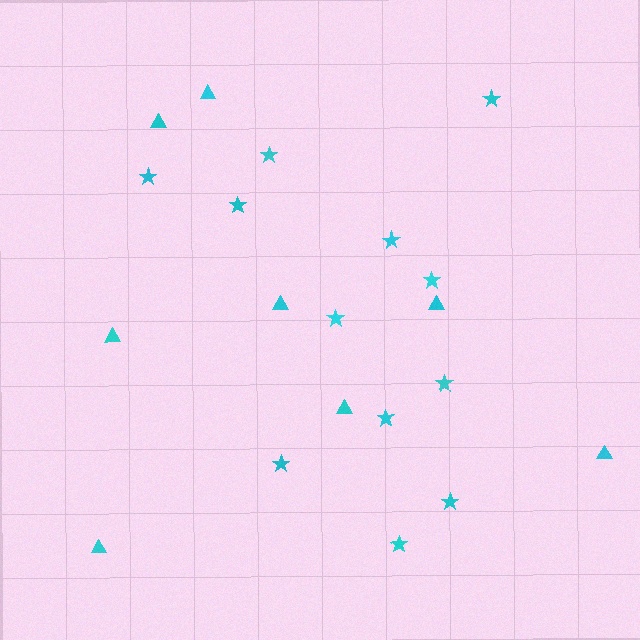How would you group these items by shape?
There are 2 groups: one group of stars (12) and one group of triangles (8).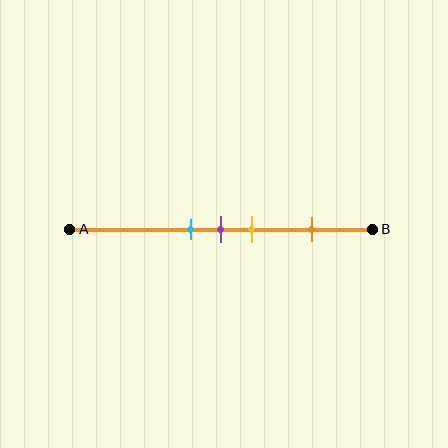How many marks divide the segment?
There are 4 marks dividing the segment.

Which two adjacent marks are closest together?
The cyan and purple marks are the closest adjacent pair.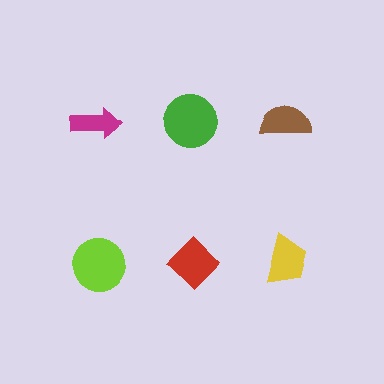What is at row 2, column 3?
A yellow trapezoid.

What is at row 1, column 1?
A magenta arrow.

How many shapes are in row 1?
3 shapes.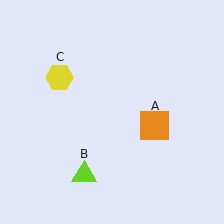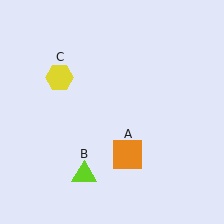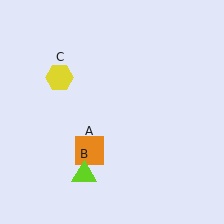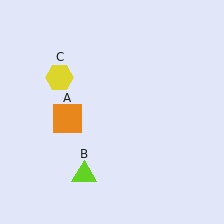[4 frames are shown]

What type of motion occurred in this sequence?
The orange square (object A) rotated clockwise around the center of the scene.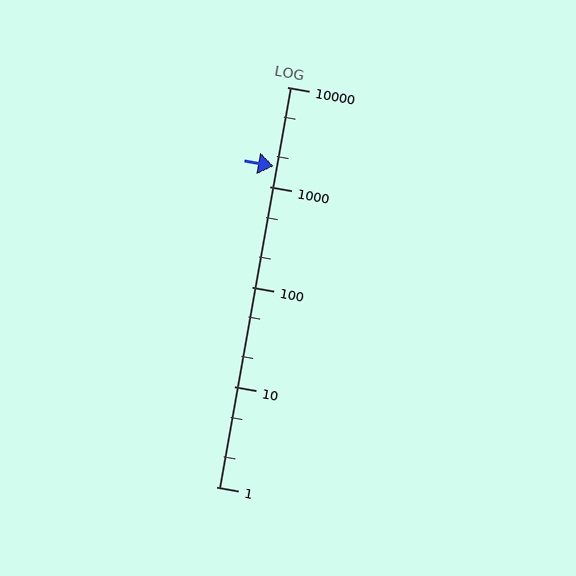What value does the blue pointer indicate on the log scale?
The pointer indicates approximately 1600.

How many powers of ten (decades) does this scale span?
The scale spans 4 decades, from 1 to 10000.